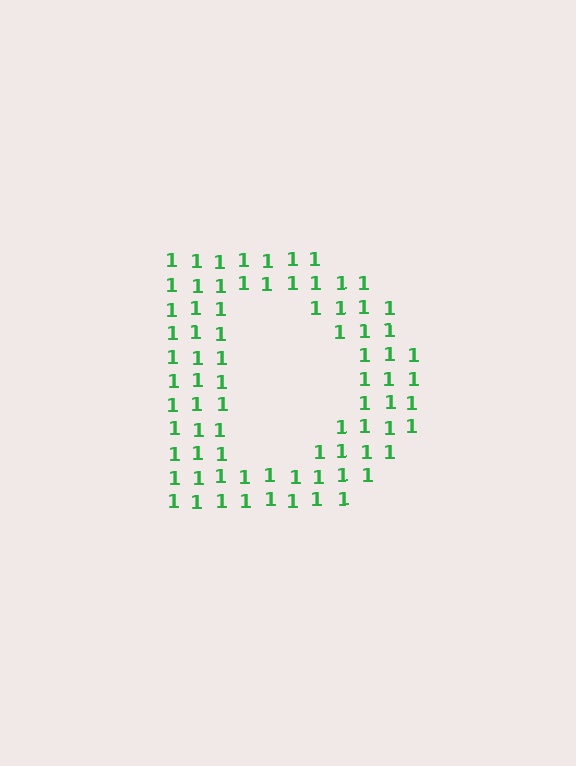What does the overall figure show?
The overall figure shows the letter D.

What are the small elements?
The small elements are digit 1's.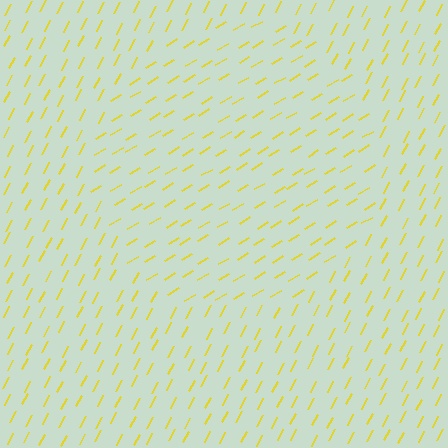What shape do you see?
I see a circle.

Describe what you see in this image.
The image is filled with small yellow line segments. A circle region in the image has lines oriented differently from the surrounding lines, creating a visible texture boundary.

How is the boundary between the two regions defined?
The boundary is defined purely by a change in line orientation (approximately 31 degrees difference). All lines are the same color and thickness.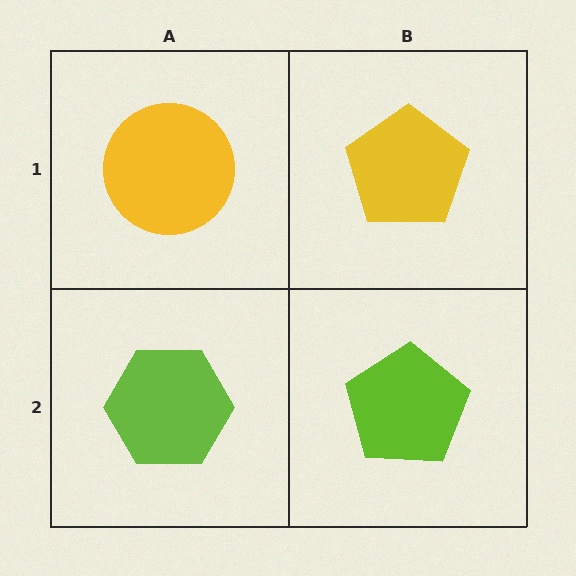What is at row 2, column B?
A lime pentagon.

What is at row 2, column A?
A lime hexagon.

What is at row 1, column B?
A yellow pentagon.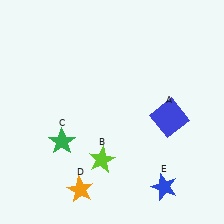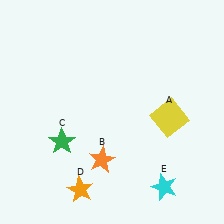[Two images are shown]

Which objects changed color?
A changed from blue to yellow. B changed from lime to orange. E changed from blue to cyan.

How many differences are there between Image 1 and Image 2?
There are 3 differences between the two images.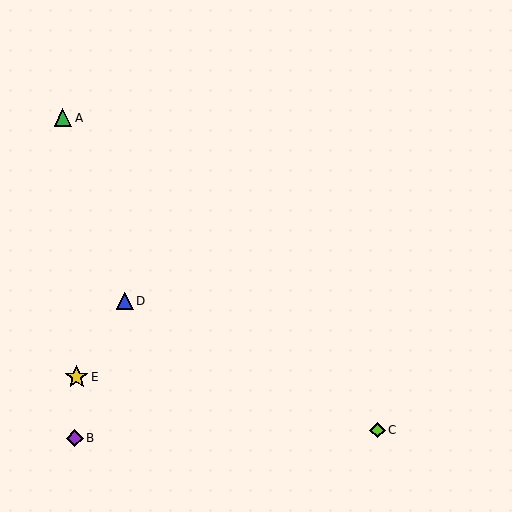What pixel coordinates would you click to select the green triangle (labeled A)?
Click at (63, 118) to select the green triangle A.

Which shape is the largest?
The yellow star (labeled E) is the largest.